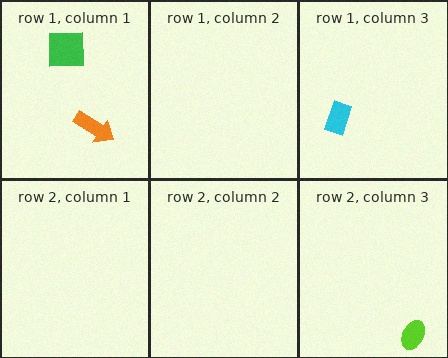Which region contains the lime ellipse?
The row 2, column 3 region.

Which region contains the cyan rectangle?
The row 1, column 3 region.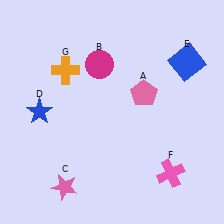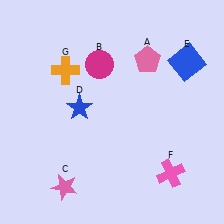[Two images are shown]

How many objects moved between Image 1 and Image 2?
2 objects moved between the two images.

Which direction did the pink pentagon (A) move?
The pink pentagon (A) moved up.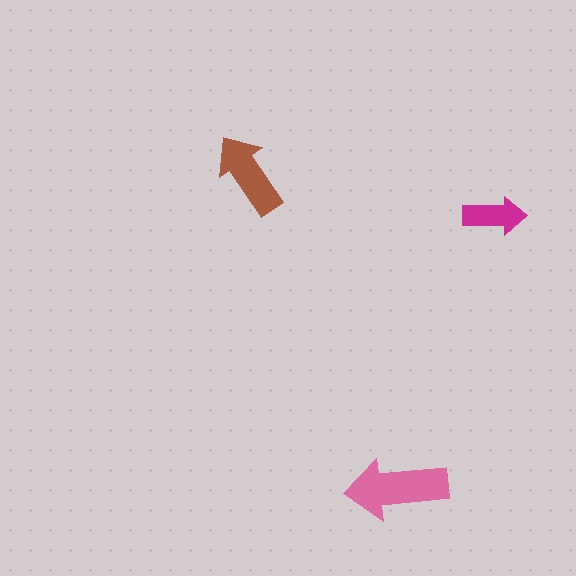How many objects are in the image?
There are 3 objects in the image.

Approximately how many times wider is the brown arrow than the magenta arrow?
About 1.5 times wider.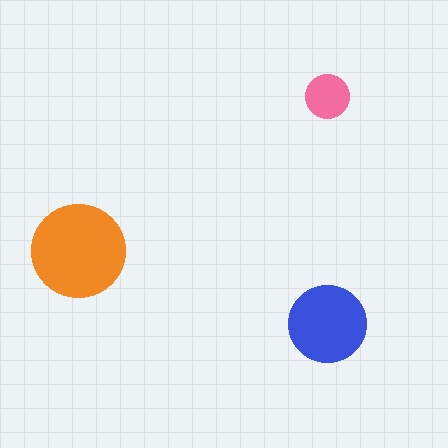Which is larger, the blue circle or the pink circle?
The blue one.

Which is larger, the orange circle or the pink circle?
The orange one.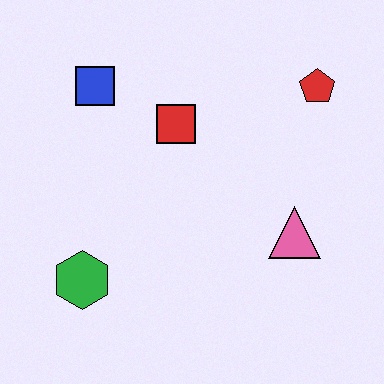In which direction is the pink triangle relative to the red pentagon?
The pink triangle is below the red pentagon.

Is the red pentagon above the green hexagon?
Yes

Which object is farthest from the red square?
The green hexagon is farthest from the red square.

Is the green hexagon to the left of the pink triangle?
Yes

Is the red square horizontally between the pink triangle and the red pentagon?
No